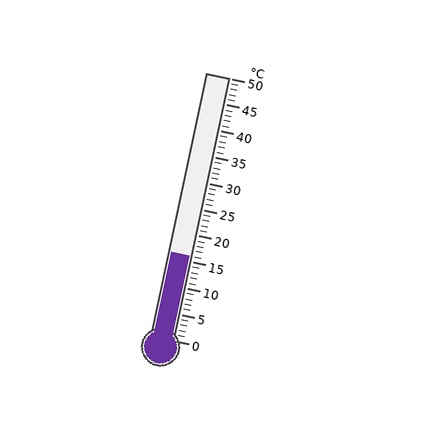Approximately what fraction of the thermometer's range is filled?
The thermometer is filled to approximately 30% of its range.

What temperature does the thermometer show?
The thermometer shows approximately 16°C.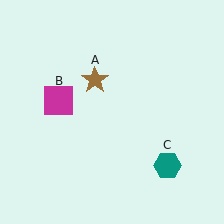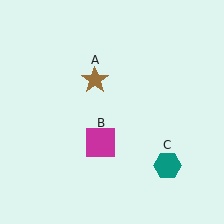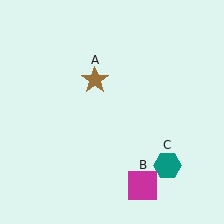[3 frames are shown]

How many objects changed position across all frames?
1 object changed position: magenta square (object B).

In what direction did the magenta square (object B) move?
The magenta square (object B) moved down and to the right.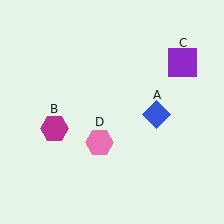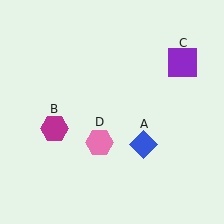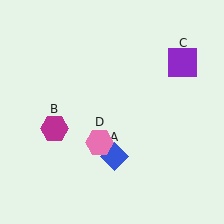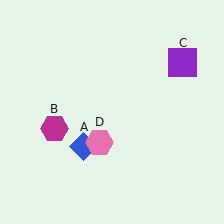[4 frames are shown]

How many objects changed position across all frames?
1 object changed position: blue diamond (object A).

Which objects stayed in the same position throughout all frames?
Magenta hexagon (object B) and purple square (object C) and pink hexagon (object D) remained stationary.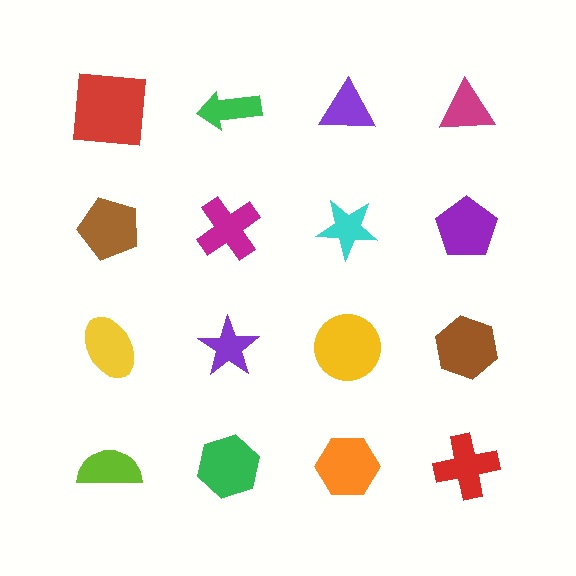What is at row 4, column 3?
An orange hexagon.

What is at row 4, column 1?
A lime semicircle.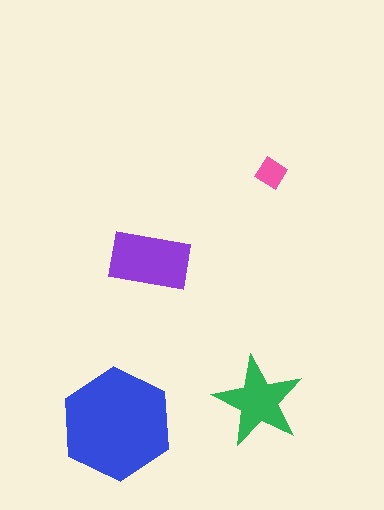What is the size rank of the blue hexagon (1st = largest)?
1st.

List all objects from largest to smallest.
The blue hexagon, the purple rectangle, the green star, the pink diamond.